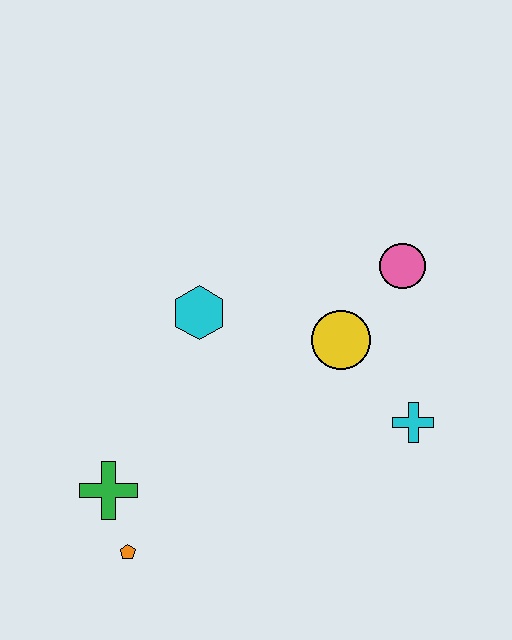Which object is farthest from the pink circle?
The orange pentagon is farthest from the pink circle.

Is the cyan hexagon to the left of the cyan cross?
Yes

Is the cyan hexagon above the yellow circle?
Yes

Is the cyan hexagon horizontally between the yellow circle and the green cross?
Yes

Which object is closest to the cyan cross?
The yellow circle is closest to the cyan cross.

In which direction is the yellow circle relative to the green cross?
The yellow circle is to the right of the green cross.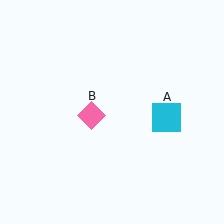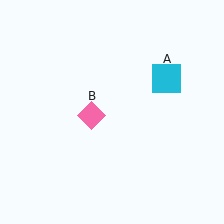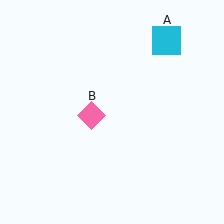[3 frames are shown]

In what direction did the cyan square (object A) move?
The cyan square (object A) moved up.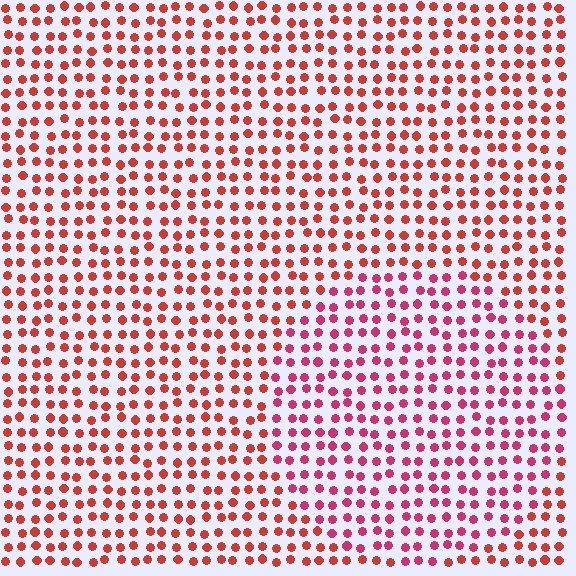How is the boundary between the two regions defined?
The boundary is defined purely by a slight shift in hue (about 27 degrees). Spacing, size, and orientation are identical on both sides.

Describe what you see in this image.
The image is filled with small red elements in a uniform arrangement. A circle-shaped region is visible where the elements are tinted to a slightly different hue, forming a subtle color boundary.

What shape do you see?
I see a circle.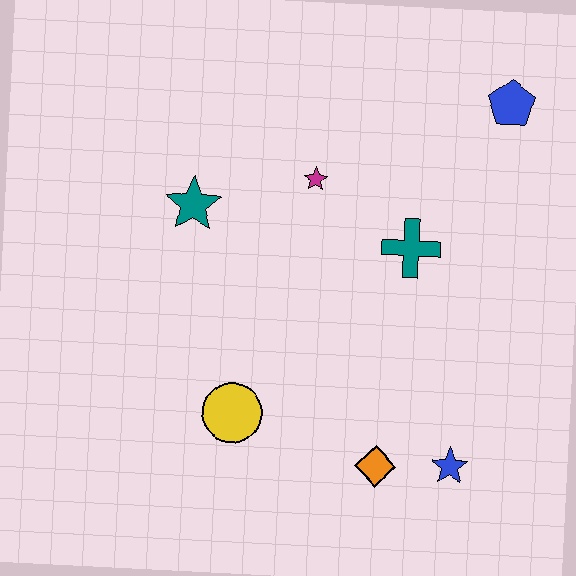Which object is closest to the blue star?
The orange diamond is closest to the blue star.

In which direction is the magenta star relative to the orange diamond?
The magenta star is above the orange diamond.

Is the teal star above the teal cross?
Yes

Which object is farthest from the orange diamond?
The blue pentagon is farthest from the orange diamond.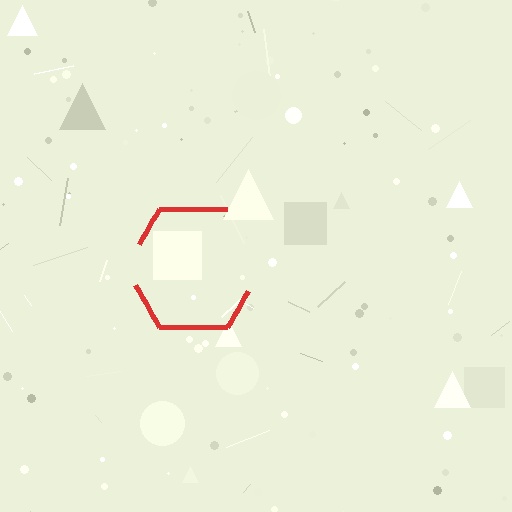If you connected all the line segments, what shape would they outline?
They would outline a hexagon.